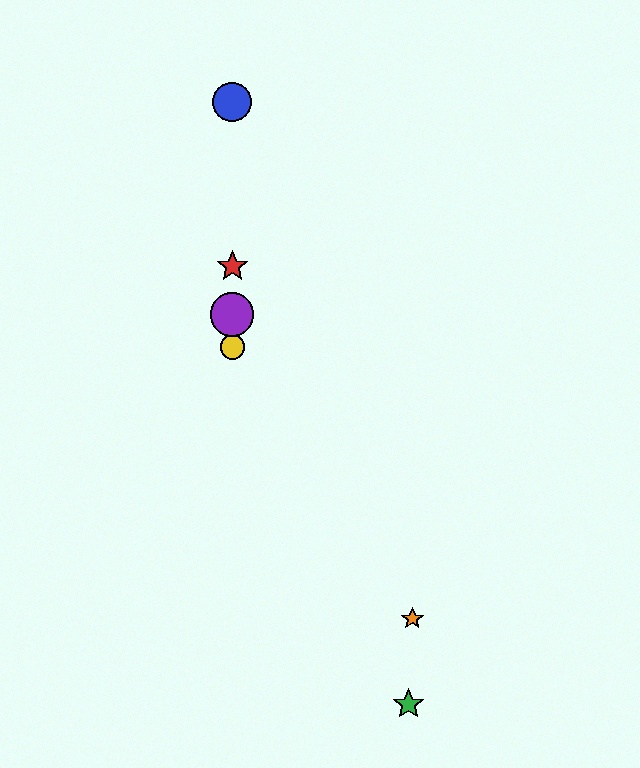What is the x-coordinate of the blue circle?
The blue circle is at x≈232.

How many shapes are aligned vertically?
4 shapes (the red star, the blue circle, the yellow circle, the purple circle) are aligned vertically.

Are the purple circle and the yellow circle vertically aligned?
Yes, both are at x≈232.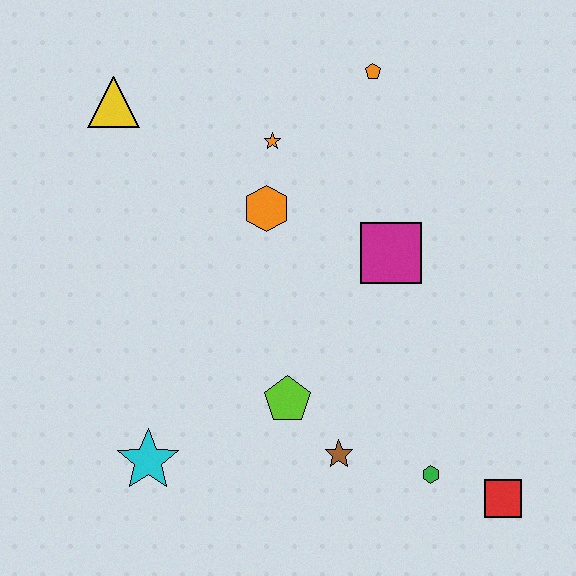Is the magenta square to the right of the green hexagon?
No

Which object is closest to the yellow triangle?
The orange star is closest to the yellow triangle.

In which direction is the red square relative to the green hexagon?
The red square is to the right of the green hexagon.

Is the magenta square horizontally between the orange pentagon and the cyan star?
No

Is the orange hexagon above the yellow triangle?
No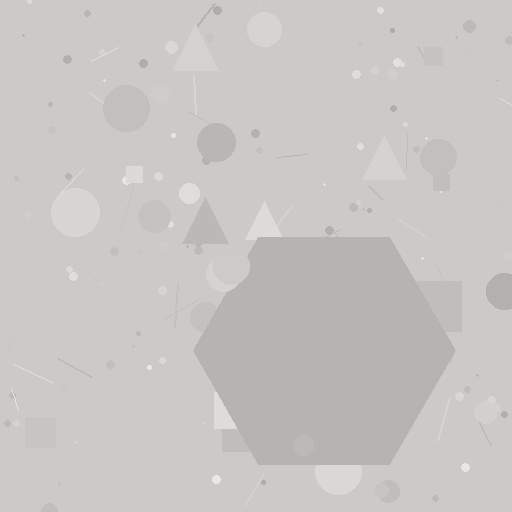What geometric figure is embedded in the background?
A hexagon is embedded in the background.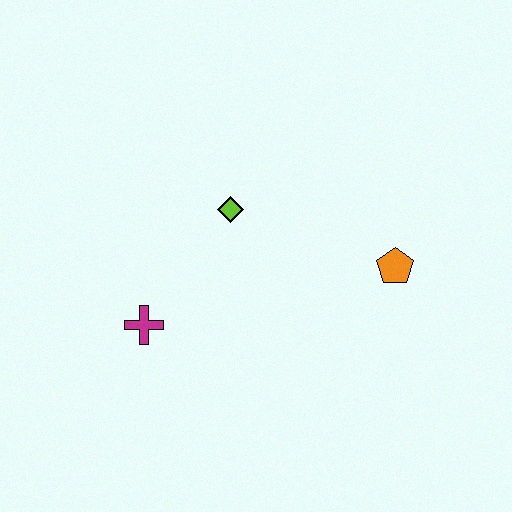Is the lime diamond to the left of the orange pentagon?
Yes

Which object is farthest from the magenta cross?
The orange pentagon is farthest from the magenta cross.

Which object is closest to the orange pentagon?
The lime diamond is closest to the orange pentagon.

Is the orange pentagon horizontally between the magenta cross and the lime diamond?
No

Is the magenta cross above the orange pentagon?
No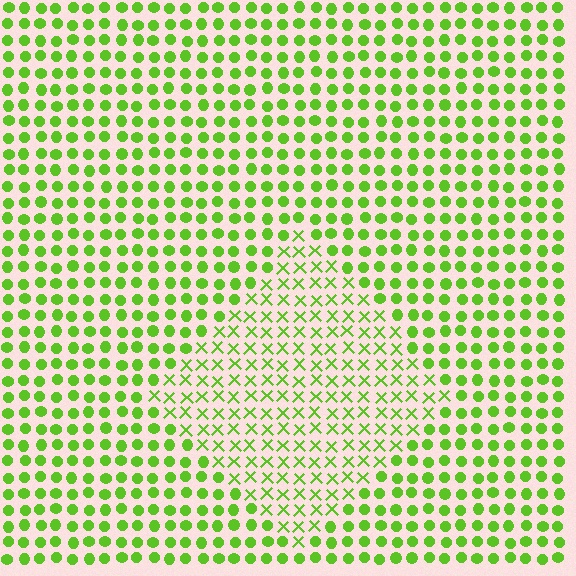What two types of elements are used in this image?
The image uses X marks inside the diamond region and circles outside it.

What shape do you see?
I see a diamond.